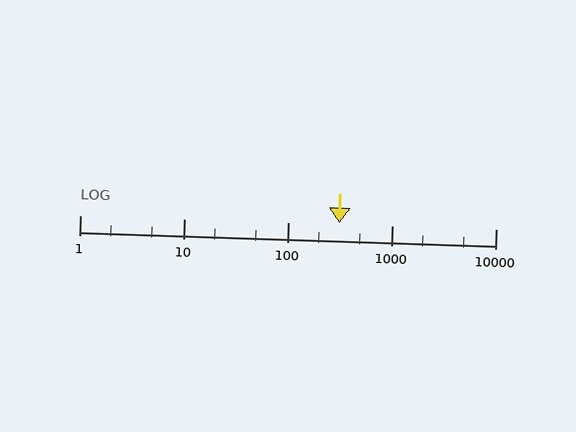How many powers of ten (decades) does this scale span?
The scale spans 4 decades, from 1 to 10000.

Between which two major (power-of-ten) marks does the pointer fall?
The pointer is between 100 and 1000.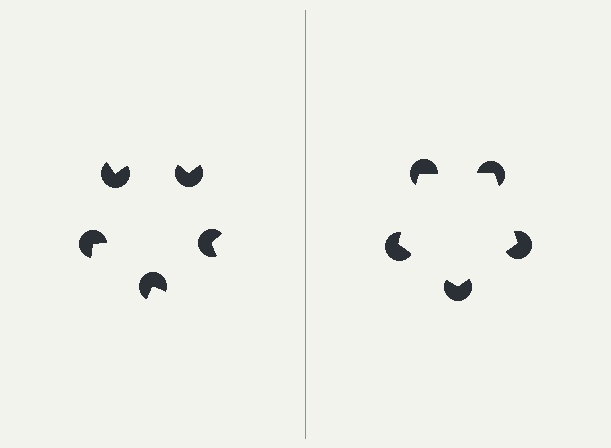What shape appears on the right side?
An illusory pentagon.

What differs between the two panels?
The pac-man discs are positioned identically on both sides; only the wedge orientations differ. On the right they align to a pentagon; on the left they are misaligned.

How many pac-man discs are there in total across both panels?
10 — 5 on each side.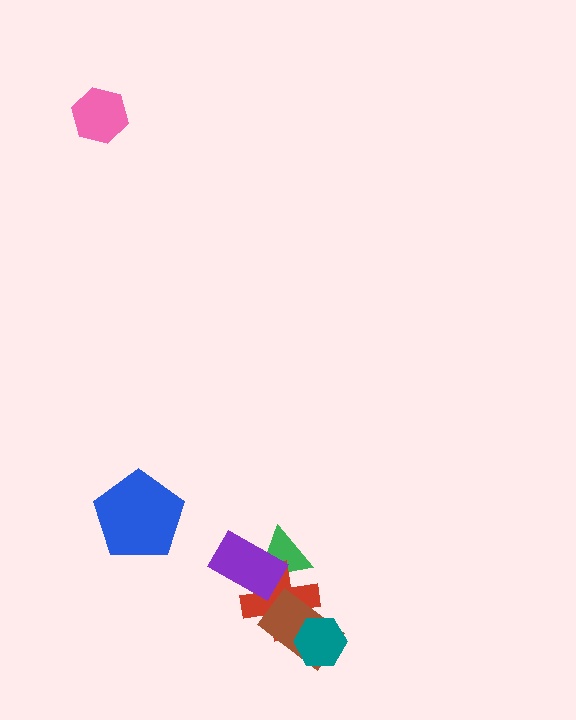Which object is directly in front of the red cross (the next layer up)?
The brown rectangle is directly in front of the red cross.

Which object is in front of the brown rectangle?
The teal hexagon is in front of the brown rectangle.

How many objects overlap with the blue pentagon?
0 objects overlap with the blue pentagon.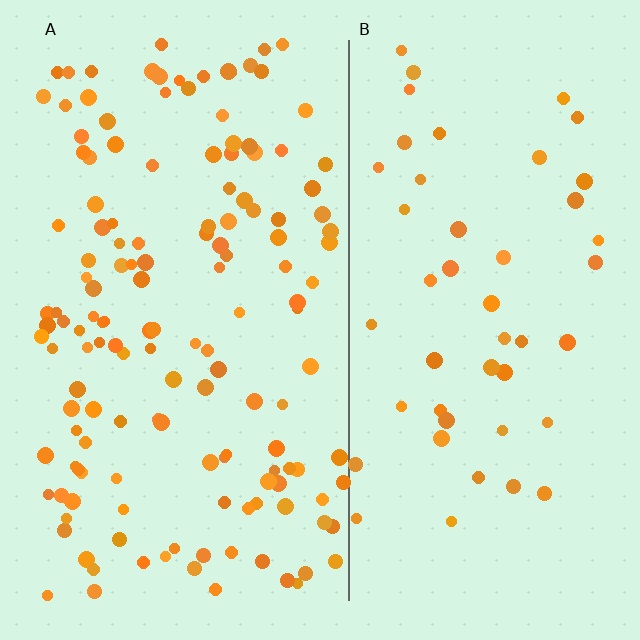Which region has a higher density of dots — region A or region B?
A (the left).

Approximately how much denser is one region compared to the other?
Approximately 3.1× — region A over region B.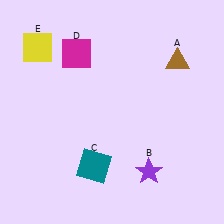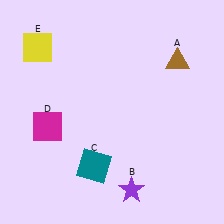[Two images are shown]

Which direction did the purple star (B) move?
The purple star (B) moved down.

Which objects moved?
The objects that moved are: the purple star (B), the magenta square (D).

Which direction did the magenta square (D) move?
The magenta square (D) moved down.